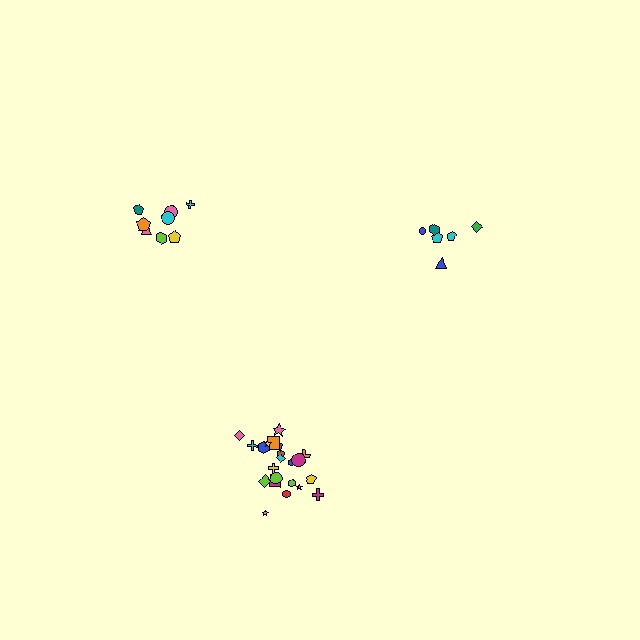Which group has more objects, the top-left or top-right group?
The top-left group.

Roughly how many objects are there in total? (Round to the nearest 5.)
Roughly 35 objects in total.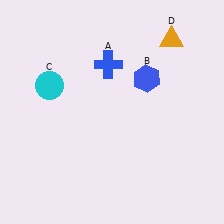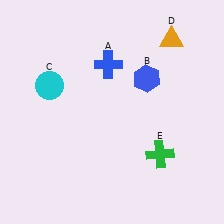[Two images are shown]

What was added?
A green cross (E) was added in Image 2.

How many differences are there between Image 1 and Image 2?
There is 1 difference between the two images.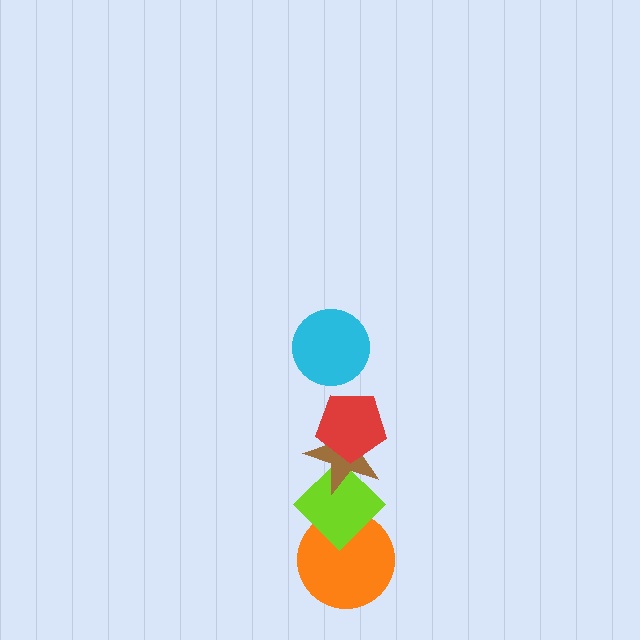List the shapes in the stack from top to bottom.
From top to bottom: the cyan circle, the red pentagon, the brown star, the lime diamond, the orange circle.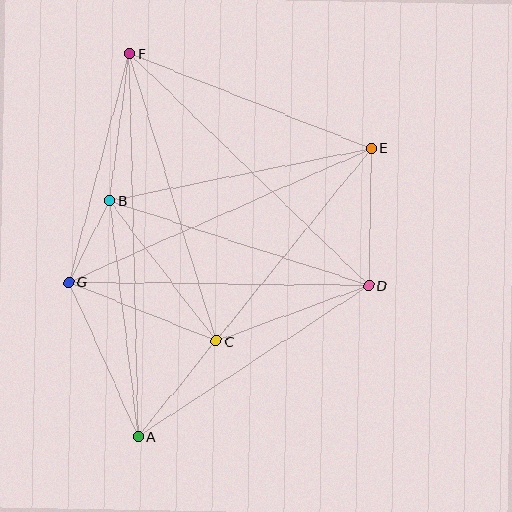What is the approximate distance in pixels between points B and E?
The distance between B and E is approximately 267 pixels.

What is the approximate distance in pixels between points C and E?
The distance between C and E is approximately 247 pixels.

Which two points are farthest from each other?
Points A and F are farthest from each other.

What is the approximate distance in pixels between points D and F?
The distance between D and F is approximately 333 pixels.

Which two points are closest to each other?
Points B and G are closest to each other.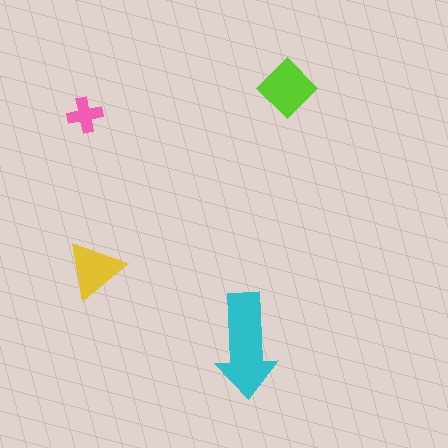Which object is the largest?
The cyan arrow.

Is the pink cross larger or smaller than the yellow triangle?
Smaller.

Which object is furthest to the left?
The pink cross is leftmost.